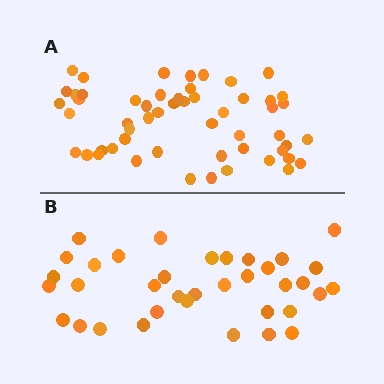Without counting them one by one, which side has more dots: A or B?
Region A (the top region) has more dots.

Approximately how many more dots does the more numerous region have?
Region A has approximately 20 more dots than region B.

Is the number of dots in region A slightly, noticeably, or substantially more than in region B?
Region A has substantially more. The ratio is roughly 1.5 to 1.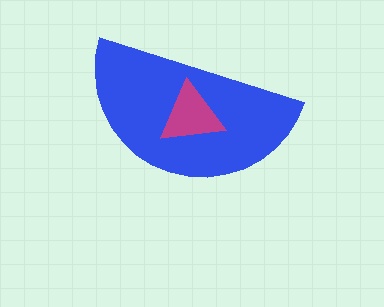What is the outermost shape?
The blue semicircle.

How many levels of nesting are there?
2.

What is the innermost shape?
The magenta triangle.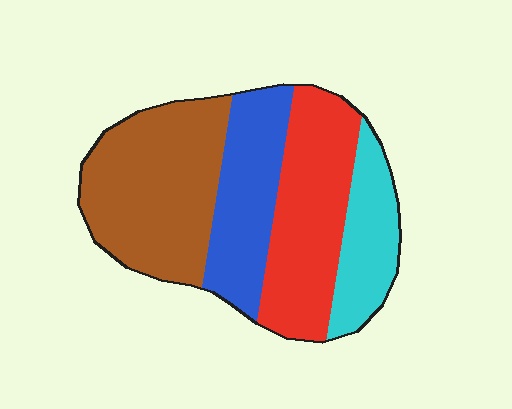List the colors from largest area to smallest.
From largest to smallest: brown, red, blue, cyan.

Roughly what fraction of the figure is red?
Red covers around 30% of the figure.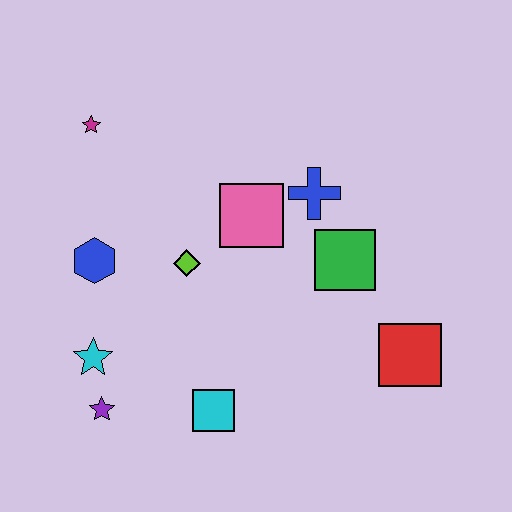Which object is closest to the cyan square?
The purple star is closest to the cyan square.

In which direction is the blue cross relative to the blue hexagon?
The blue cross is to the right of the blue hexagon.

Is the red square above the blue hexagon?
No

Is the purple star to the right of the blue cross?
No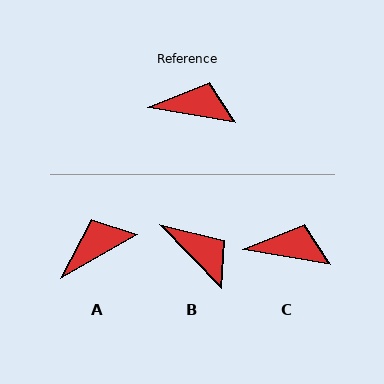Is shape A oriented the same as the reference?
No, it is off by about 40 degrees.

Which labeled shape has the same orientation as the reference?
C.